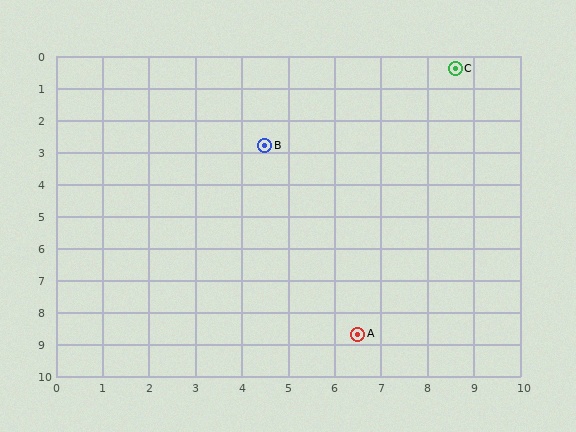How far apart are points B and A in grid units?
Points B and A are about 6.2 grid units apart.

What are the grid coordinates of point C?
Point C is at approximately (8.6, 0.4).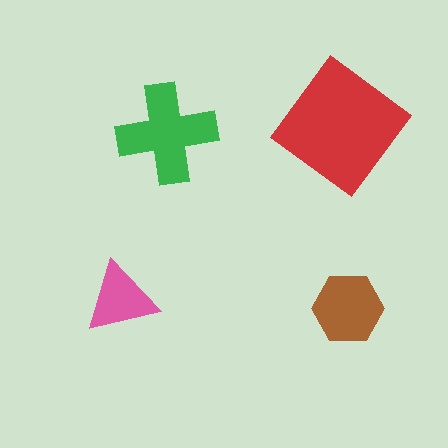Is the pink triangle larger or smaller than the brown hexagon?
Smaller.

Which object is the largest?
The red diamond.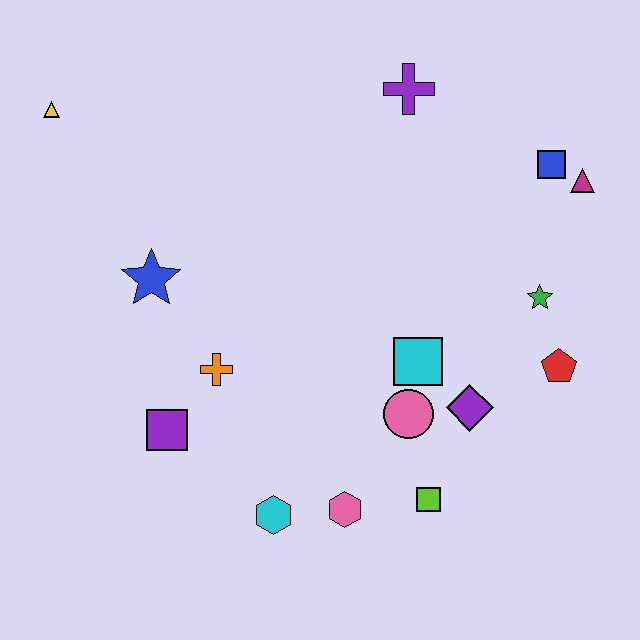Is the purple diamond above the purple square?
Yes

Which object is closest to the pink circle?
The cyan square is closest to the pink circle.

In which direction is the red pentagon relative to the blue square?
The red pentagon is below the blue square.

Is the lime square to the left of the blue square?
Yes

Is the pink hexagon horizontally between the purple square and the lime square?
Yes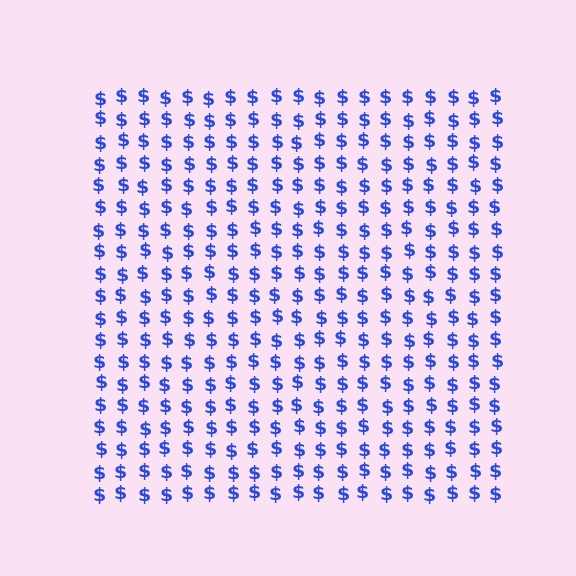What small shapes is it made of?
It is made of small dollar signs.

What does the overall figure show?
The overall figure shows a square.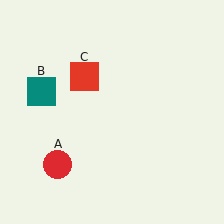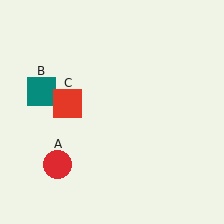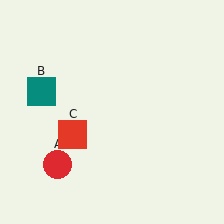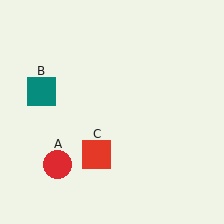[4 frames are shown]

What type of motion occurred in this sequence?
The red square (object C) rotated counterclockwise around the center of the scene.